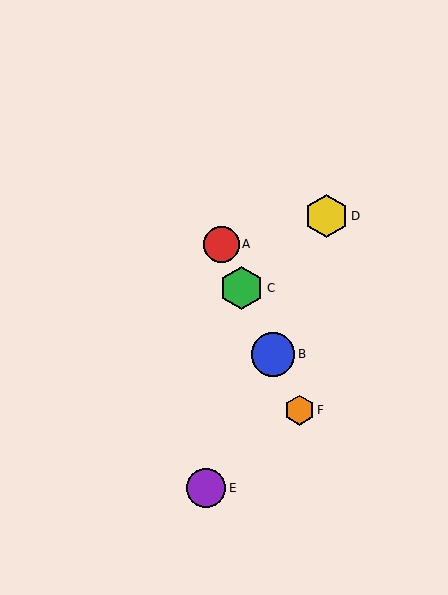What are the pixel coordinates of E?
Object E is at (206, 488).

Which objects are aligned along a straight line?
Objects A, B, C, F are aligned along a straight line.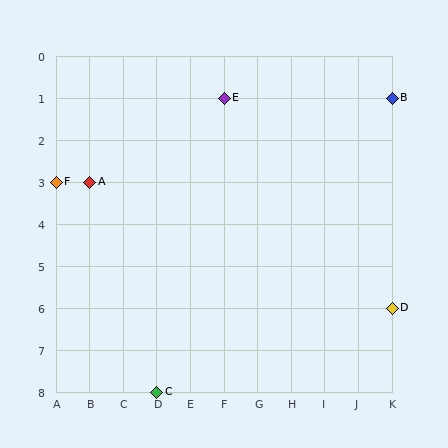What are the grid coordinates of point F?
Point F is at grid coordinates (A, 3).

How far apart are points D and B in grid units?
Points D and B are 5 rows apart.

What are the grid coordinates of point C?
Point C is at grid coordinates (D, 8).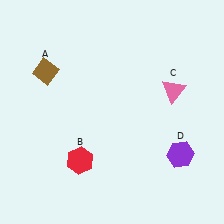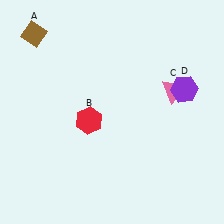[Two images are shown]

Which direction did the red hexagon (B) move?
The red hexagon (B) moved up.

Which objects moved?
The objects that moved are: the brown diamond (A), the red hexagon (B), the purple hexagon (D).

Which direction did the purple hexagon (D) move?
The purple hexagon (D) moved up.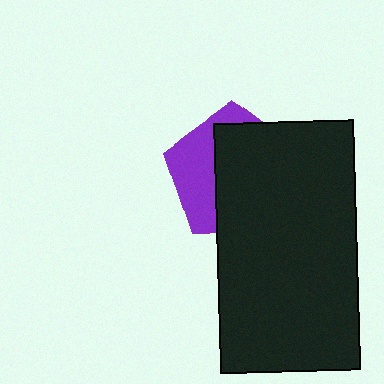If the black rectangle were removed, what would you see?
You would see the complete purple pentagon.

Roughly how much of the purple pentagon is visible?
A small part of it is visible (roughly 37%).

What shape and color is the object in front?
The object in front is a black rectangle.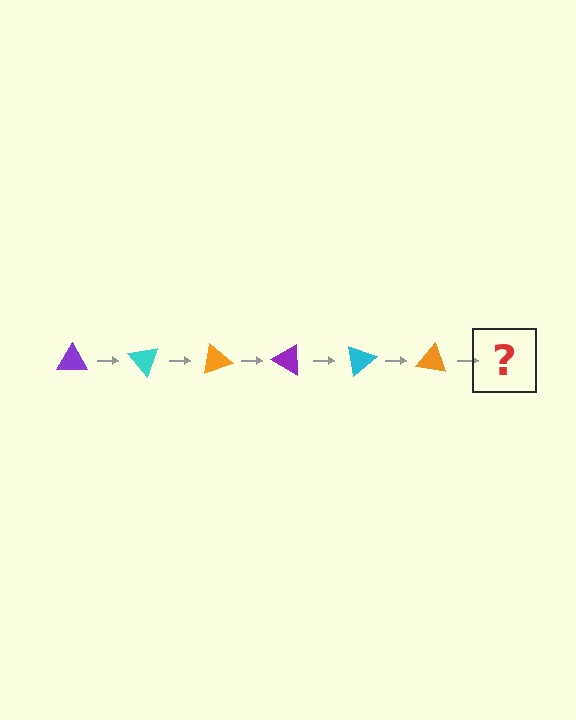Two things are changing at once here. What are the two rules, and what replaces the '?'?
The two rules are that it rotates 50 degrees each step and the color cycles through purple, cyan, and orange. The '?' should be a purple triangle, rotated 300 degrees from the start.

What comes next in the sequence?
The next element should be a purple triangle, rotated 300 degrees from the start.